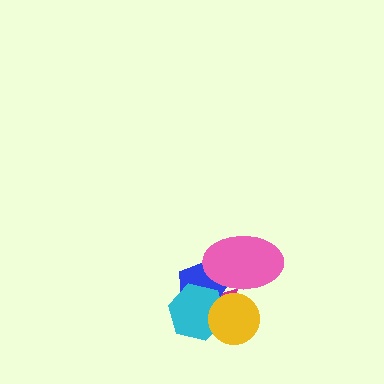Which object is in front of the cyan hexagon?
The yellow circle is in front of the cyan hexagon.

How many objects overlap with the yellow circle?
4 objects overlap with the yellow circle.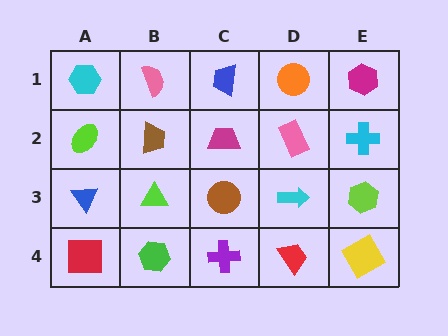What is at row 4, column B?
A green hexagon.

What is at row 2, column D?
A pink rectangle.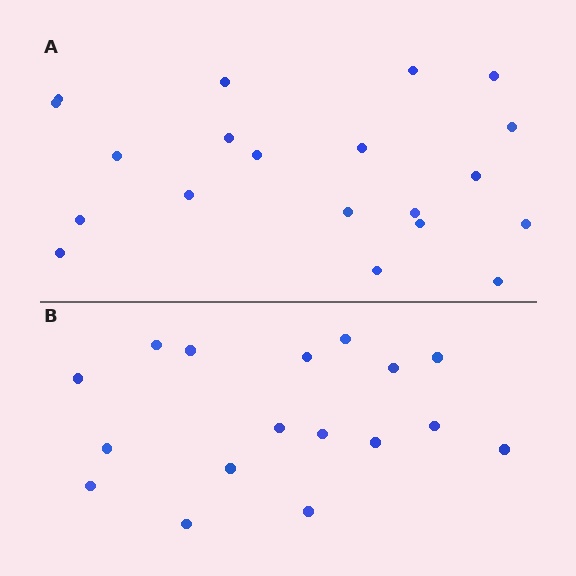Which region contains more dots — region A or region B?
Region A (the top region) has more dots.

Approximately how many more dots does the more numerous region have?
Region A has just a few more — roughly 2 or 3 more dots than region B.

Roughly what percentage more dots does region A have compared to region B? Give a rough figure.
About 20% more.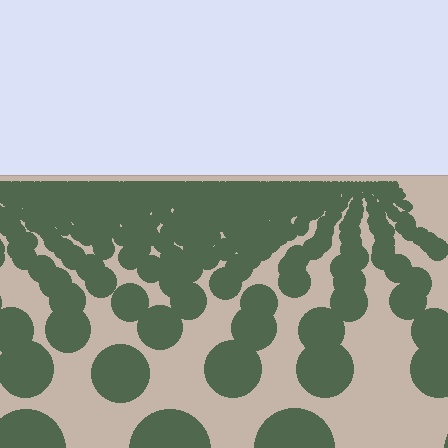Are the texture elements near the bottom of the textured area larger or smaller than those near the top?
Larger. Near the bottom, elements are closer to the viewer and appear at a bigger on-screen size.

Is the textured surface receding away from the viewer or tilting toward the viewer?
The surface is receding away from the viewer. Texture elements get smaller and denser toward the top.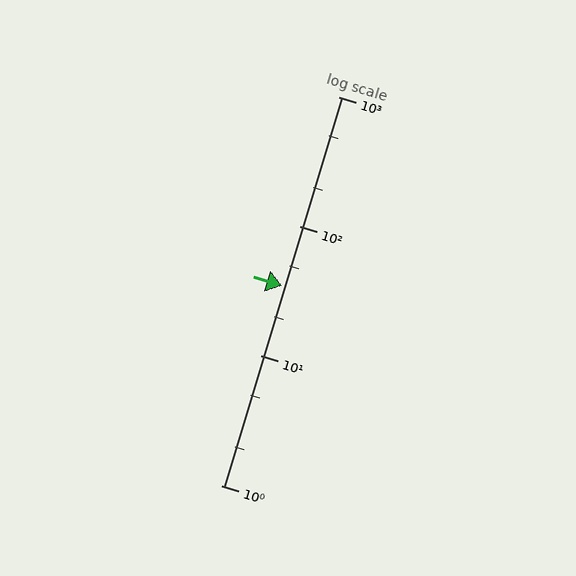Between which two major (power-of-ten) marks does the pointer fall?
The pointer is between 10 and 100.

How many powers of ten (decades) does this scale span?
The scale spans 3 decades, from 1 to 1000.